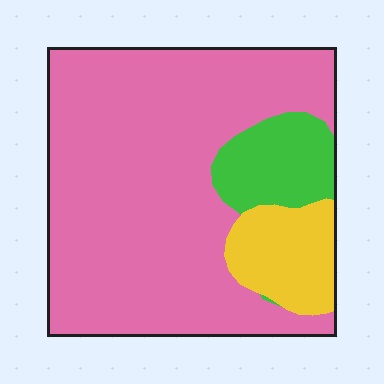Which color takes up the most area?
Pink, at roughly 75%.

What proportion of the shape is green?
Green covers 12% of the shape.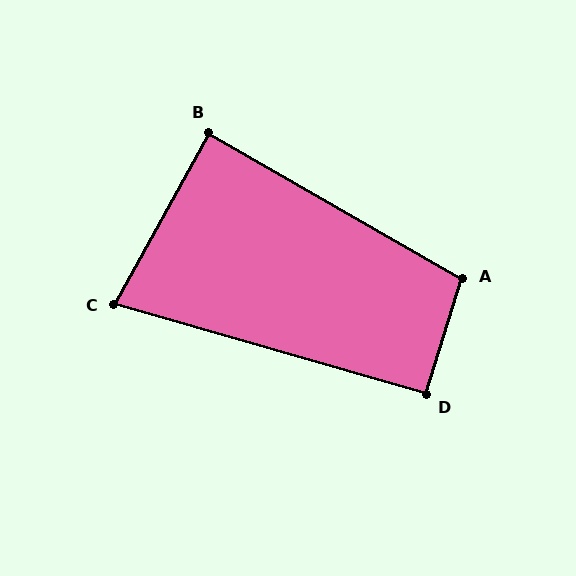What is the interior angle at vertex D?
Approximately 91 degrees (approximately right).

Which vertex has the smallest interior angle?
C, at approximately 77 degrees.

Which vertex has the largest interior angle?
A, at approximately 103 degrees.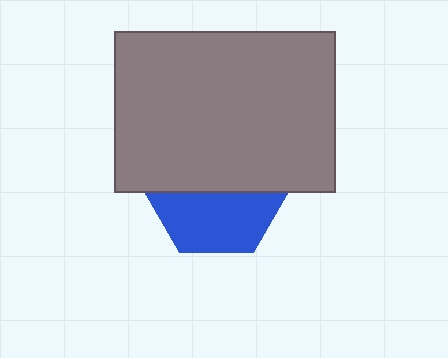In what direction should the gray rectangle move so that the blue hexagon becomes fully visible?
The gray rectangle should move up. That is the shortest direction to clear the overlap and leave the blue hexagon fully visible.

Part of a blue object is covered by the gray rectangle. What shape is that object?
It is a hexagon.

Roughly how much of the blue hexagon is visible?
A small part of it is visible (roughly 45%).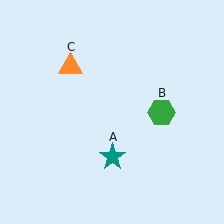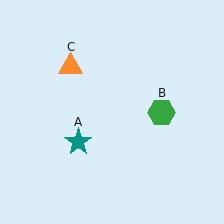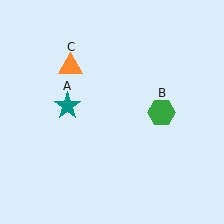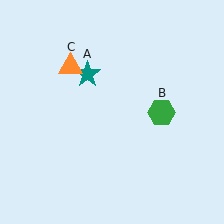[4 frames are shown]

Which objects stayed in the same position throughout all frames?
Green hexagon (object B) and orange triangle (object C) remained stationary.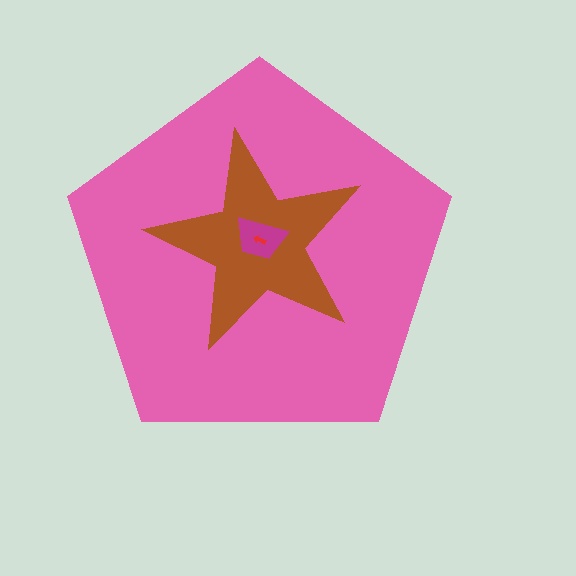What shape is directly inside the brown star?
The magenta trapezoid.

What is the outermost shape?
The pink pentagon.